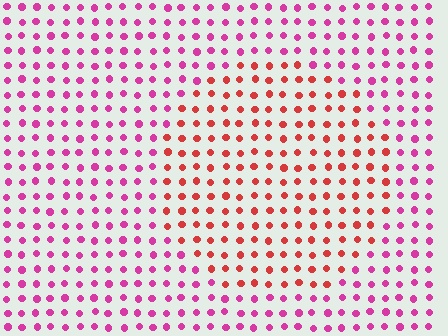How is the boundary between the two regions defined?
The boundary is defined purely by a slight shift in hue (about 39 degrees). Spacing, size, and orientation are identical on both sides.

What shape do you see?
I see a circle.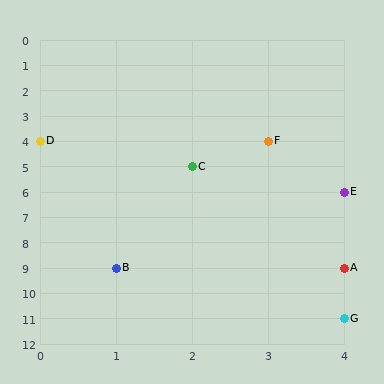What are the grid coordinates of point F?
Point F is at grid coordinates (3, 4).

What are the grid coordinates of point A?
Point A is at grid coordinates (4, 9).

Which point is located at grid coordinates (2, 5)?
Point C is at (2, 5).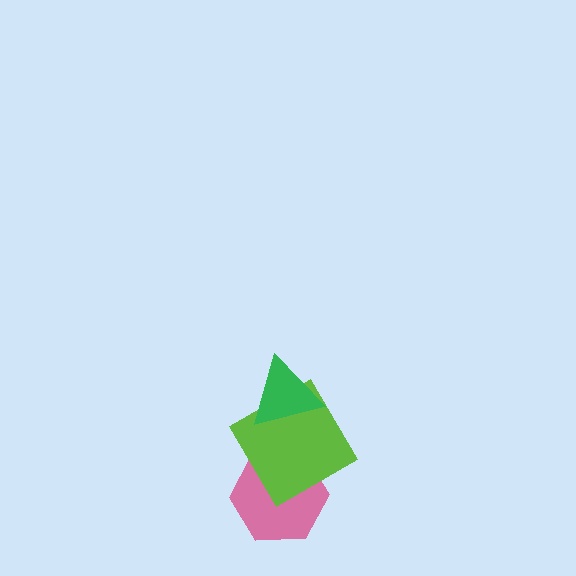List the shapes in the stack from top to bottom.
From top to bottom: the green triangle, the lime diamond, the pink hexagon.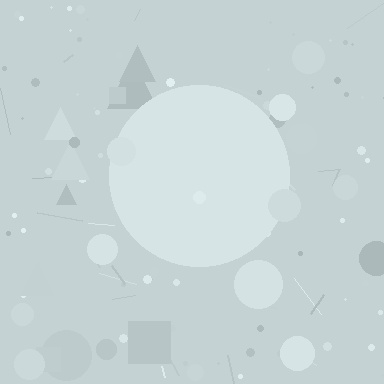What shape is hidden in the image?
A circle is hidden in the image.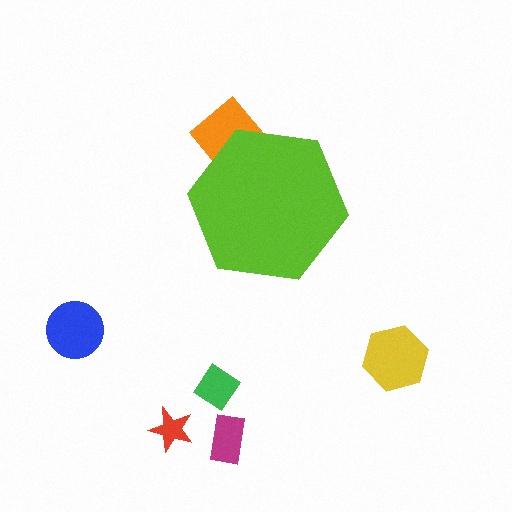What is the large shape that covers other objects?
A lime hexagon.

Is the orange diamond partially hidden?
Yes, the orange diamond is partially hidden behind the lime hexagon.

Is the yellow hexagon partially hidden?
No, the yellow hexagon is fully visible.